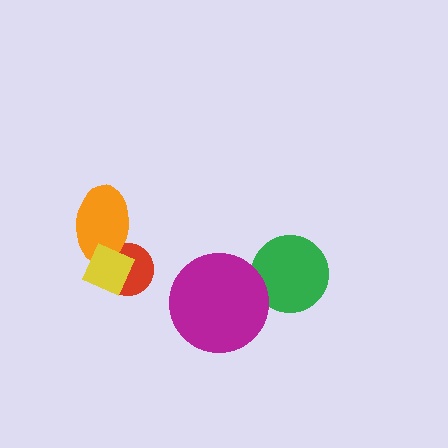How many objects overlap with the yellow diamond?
2 objects overlap with the yellow diamond.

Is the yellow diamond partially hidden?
No, no other shape covers it.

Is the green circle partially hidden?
Yes, it is partially covered by another shape.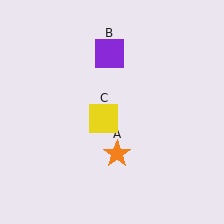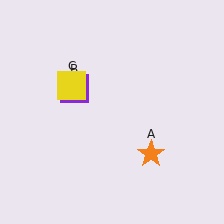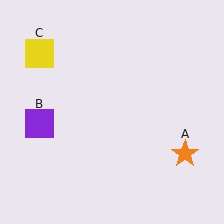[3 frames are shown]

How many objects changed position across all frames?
3 objects changed position: orange star (object A), purple square (object B), yellow square (object C).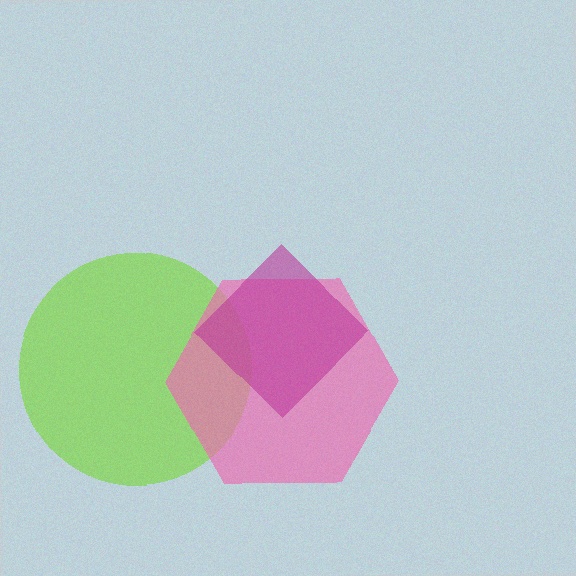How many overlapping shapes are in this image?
There are 3 overlapping shapes in the image.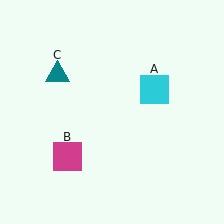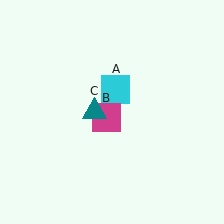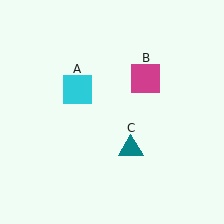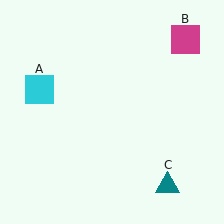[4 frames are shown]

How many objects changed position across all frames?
3 objects changed position: cyan square (object A), magenta square (object B), teal triangle (object C).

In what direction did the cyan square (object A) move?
The cyan square (object A) moved left.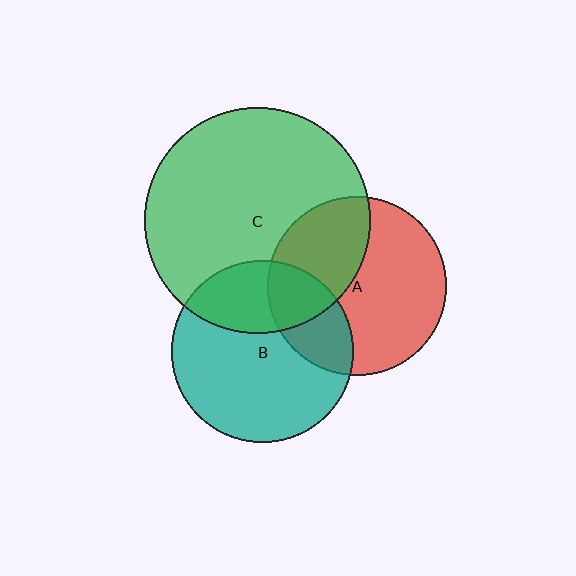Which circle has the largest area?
Circle C (green).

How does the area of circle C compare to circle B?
Approximately 1.5 times.